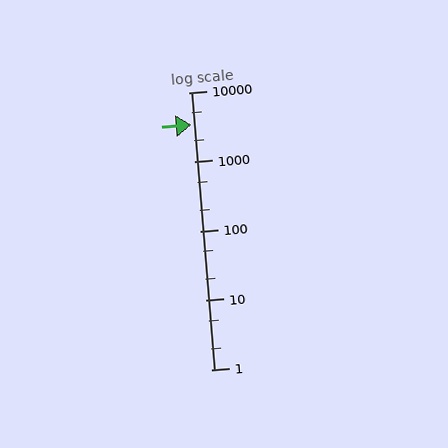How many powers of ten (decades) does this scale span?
The scale spans 4 decades, from 1 to 10000.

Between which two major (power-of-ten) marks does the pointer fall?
The pointer is between 1000 and 10000.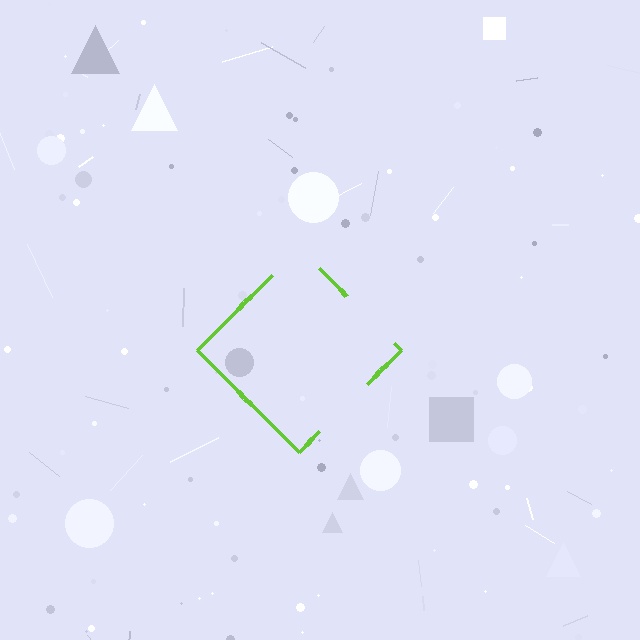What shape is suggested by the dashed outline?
The dashed outline suggests a diamond.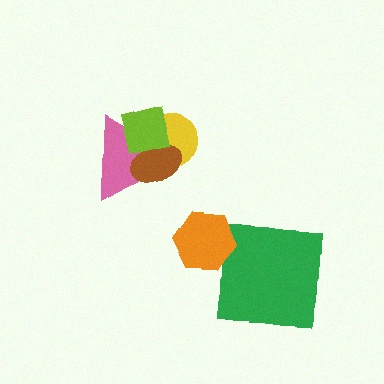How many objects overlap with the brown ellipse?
3 objects overlap with the brown ellipse.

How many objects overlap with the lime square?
3 objects overlap with the lime square.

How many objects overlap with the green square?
0 objects overlap with the green square.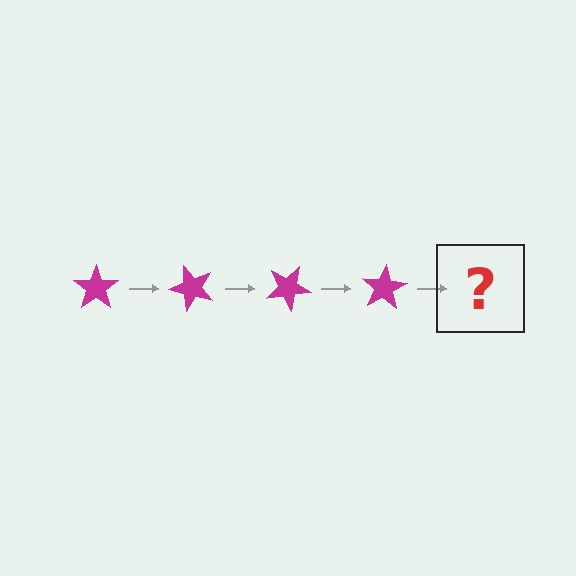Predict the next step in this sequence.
The next step is a magenta star rotated 200 degrees.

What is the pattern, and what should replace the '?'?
The pattern is that the star rotates 50 degrees each step. The '?' should be a magenta star rotated 200 degrees.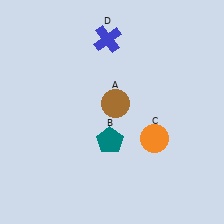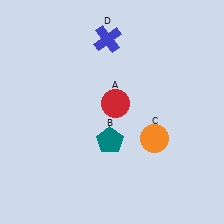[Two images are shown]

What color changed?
The circle (A) changed from brown in Image 1 to red in Image 2.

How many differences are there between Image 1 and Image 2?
There is 1 difference between the two images.